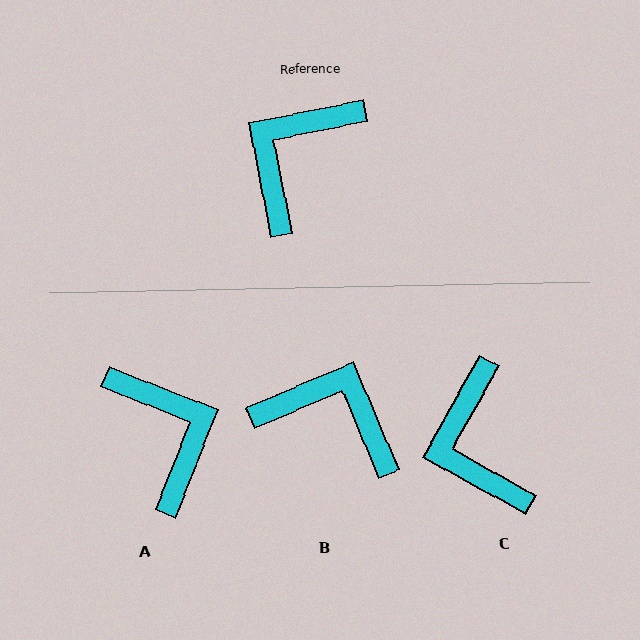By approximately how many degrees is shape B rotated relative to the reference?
Approximately 78 degrees clockwise.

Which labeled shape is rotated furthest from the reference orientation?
A, about 122 degrees away.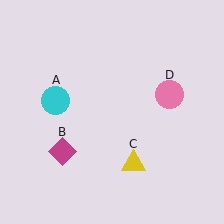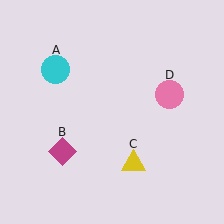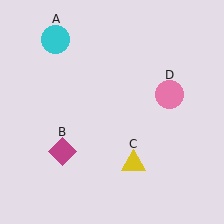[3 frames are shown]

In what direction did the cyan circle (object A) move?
The cyan circle (object A) moved up.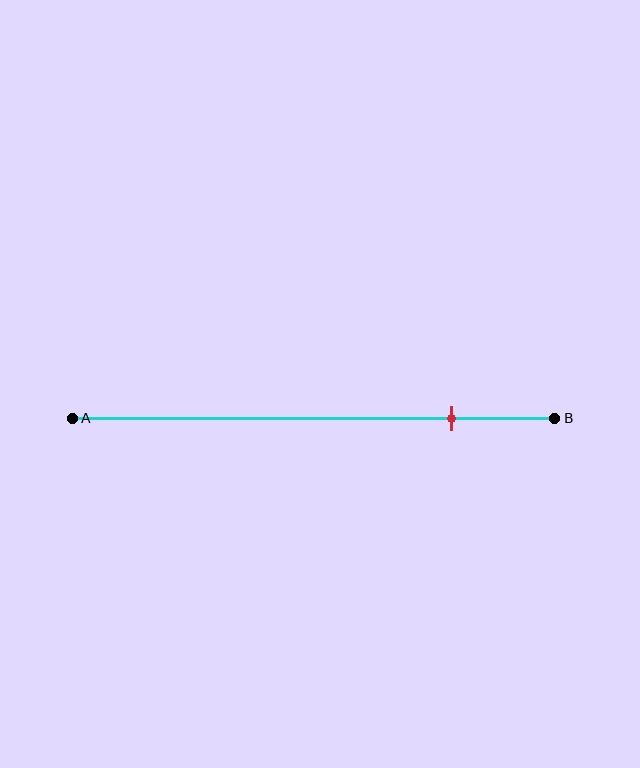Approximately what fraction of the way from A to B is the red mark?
The red mark is approximately 80% of the way from A to B.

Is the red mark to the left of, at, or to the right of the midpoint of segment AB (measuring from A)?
The red mark is to the right of the midpoint of segment AB.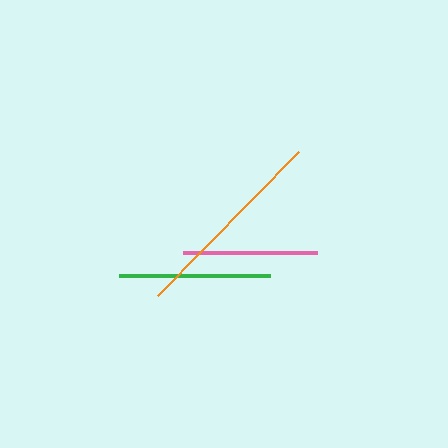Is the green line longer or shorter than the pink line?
The green line is longer than the pink line.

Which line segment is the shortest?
The pink line is the shortest at approximately 135 pixels.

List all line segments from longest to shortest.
From longest to shortest: orange, green, pink.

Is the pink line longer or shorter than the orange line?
The orange line is longer than the pink line.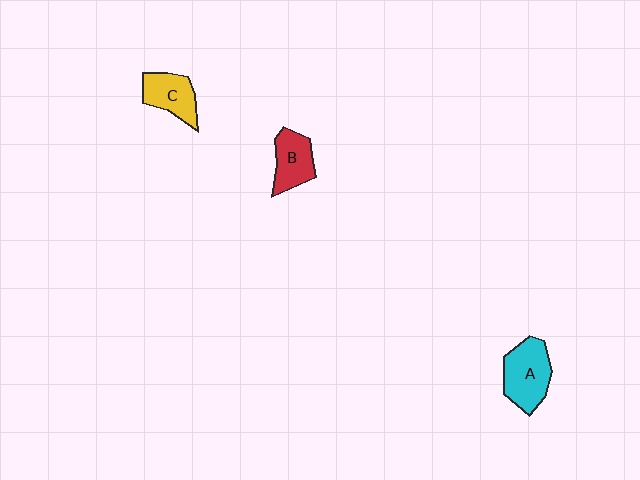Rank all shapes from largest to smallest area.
From largest to smallest: A (cyan), B (red), C (yellow).